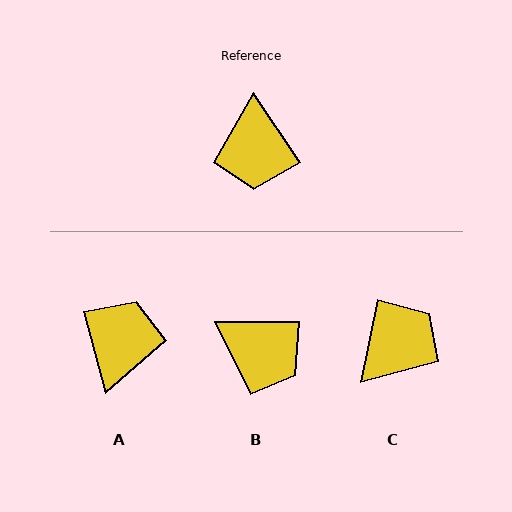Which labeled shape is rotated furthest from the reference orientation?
A, about 161 degrees away.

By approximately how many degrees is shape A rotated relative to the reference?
Approximately 161 degrees counter-clockwise.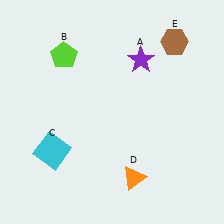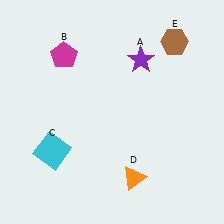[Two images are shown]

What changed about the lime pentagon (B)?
In Image 1, B is lime. In Image 2, it changed to magenta.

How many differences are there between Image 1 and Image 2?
There is 1 difference between the two images.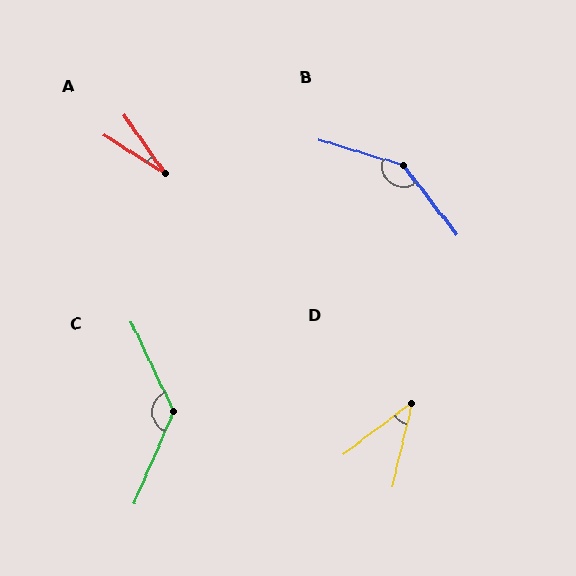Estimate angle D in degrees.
Approximately 40 degrees.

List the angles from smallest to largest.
A (23°), D (40°), C (132°), B (145°).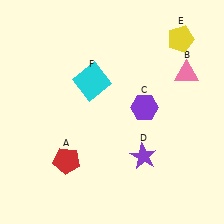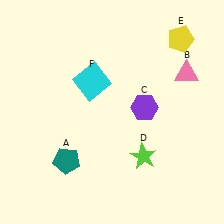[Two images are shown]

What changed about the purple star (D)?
In Image 1, D is purple. In Image 2, it changed to lime.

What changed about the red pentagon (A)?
In Image 1, A is red. In Image 2, it changed to teal.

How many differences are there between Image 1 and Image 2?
There are 2 differences between the two images.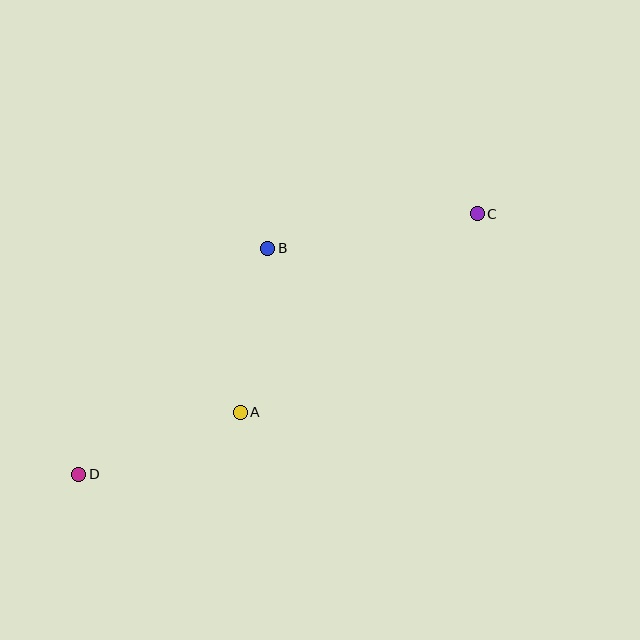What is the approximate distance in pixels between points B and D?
The distance between B and D is approximately 294 pixels.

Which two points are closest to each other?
Points A and B are closest to each other.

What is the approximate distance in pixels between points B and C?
The distance between B and C is approximately 213 pixels.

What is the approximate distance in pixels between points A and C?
The distance between A and C is approximately 309 pixels.